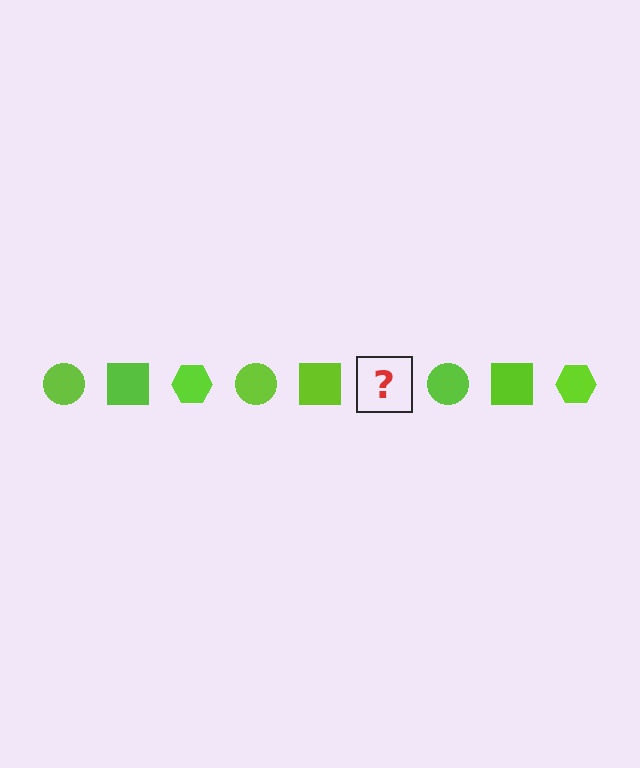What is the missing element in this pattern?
The missing element is a lime hexagon.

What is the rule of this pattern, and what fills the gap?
The rule is that the pattern cycles through circle, square, hexagon shapes in lime. The gap should be filled with a lime hexagon.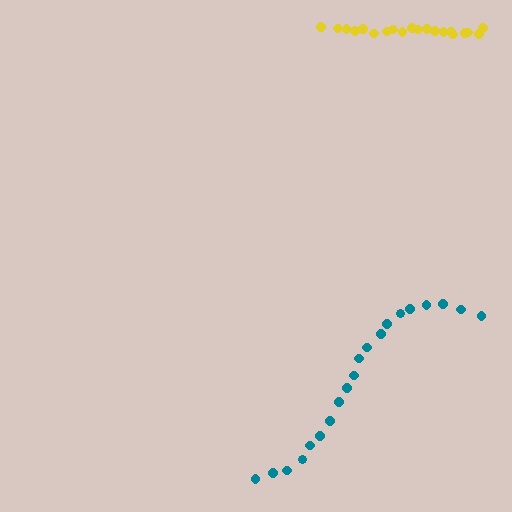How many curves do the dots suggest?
There are 2 distinct paths.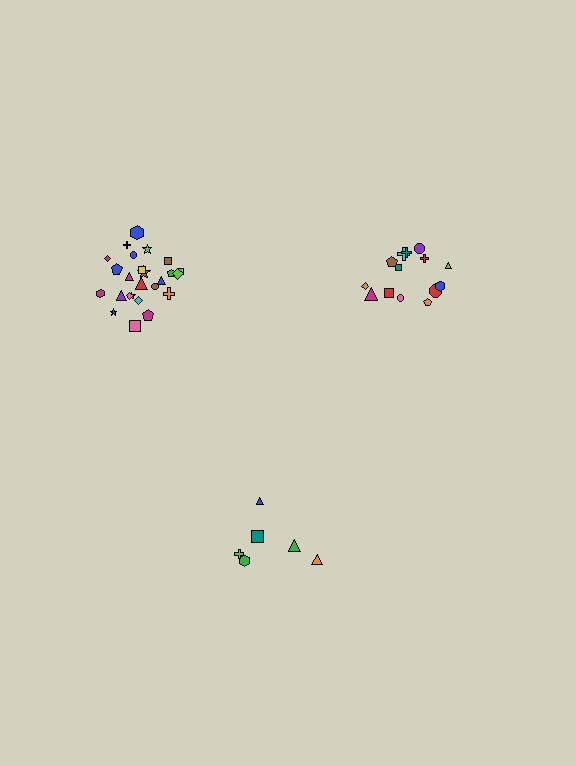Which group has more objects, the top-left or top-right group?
The top-left group.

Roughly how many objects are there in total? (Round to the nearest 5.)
Roughly 45 objects in total.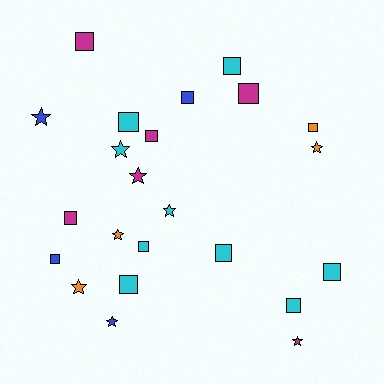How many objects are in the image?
There are 23 objects.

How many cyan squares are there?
There are 7 cyan squares.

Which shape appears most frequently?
Square, with 14 objects.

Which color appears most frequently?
Cyan, with 9 objects.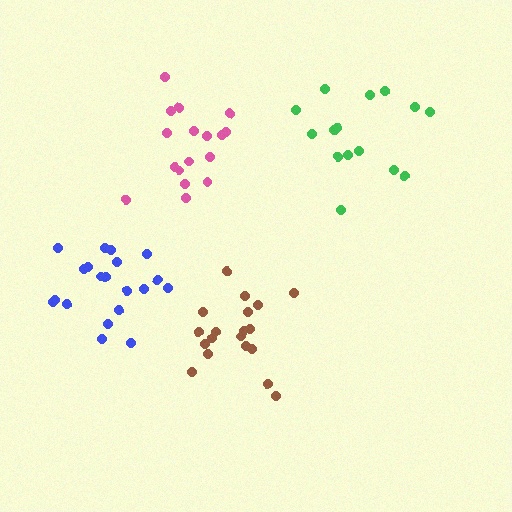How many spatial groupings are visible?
There are 4 spatial groupings.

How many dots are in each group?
Group 1: 20 dots, Group 2: 20 dots, Group 3: 15 dots, Group 4: 17 dots (72 total).